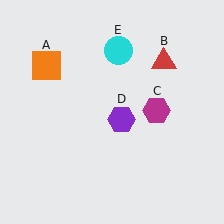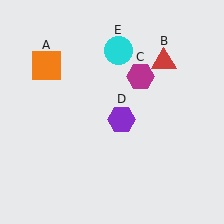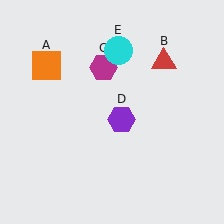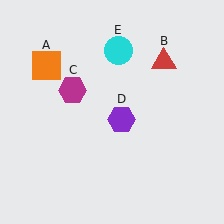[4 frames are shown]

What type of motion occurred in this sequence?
The magenta hexagon (object C) rotated counterclockwise around the center of the scene.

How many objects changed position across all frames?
1 object changed position: magenta hexagon (object C).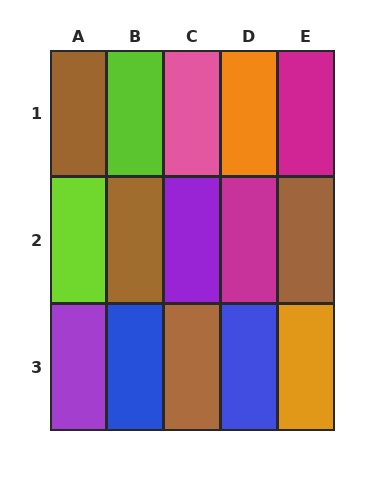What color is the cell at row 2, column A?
Lime.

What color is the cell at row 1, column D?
Orange.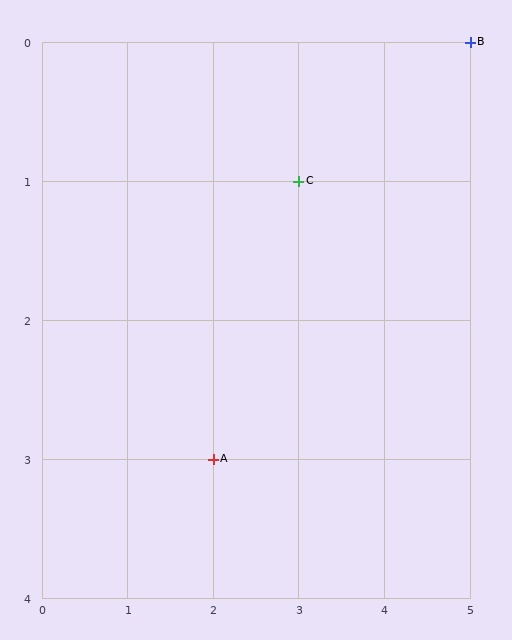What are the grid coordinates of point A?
Point A is at grid coordinates (2, 3).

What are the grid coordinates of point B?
Point B is at grid coordinates (5, 0).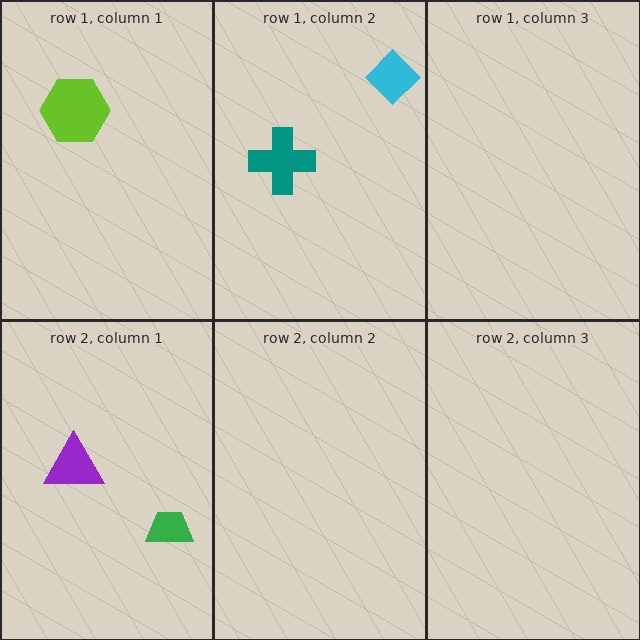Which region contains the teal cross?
The row 1, column 2 region.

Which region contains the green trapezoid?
The row 2, column 1 region.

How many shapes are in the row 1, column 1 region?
1.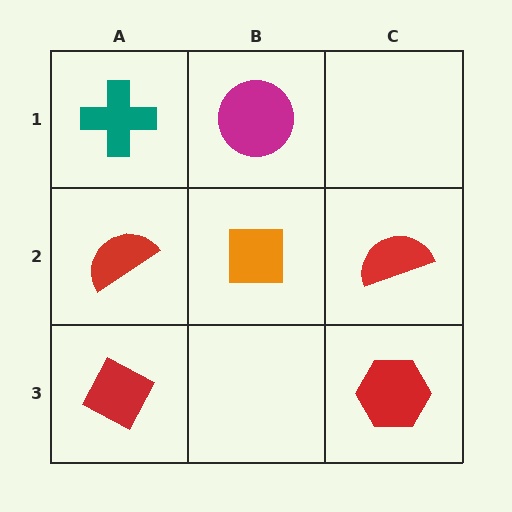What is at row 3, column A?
A red diamond.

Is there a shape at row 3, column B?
No, that cell is empty.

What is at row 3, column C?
A red hexagon.